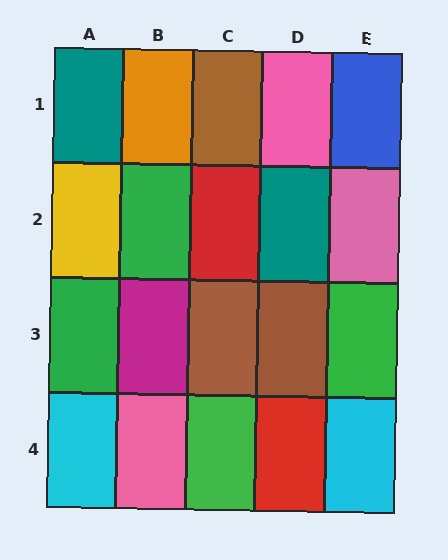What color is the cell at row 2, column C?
Red.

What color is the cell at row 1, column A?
Teal.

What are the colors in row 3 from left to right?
Green, magenta, brown, brown, green.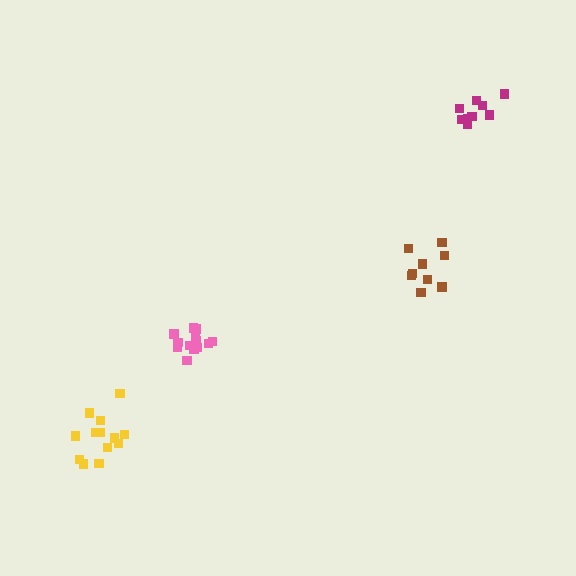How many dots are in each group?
Group 1: 13 dots, Group 2: 10 dots, Group 3: 13 dots, Group 4: 9 dots (45 total).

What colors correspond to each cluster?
The clusters are colored: pink, brown, yellow, magenta.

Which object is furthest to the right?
The magenta cluster is rightmost.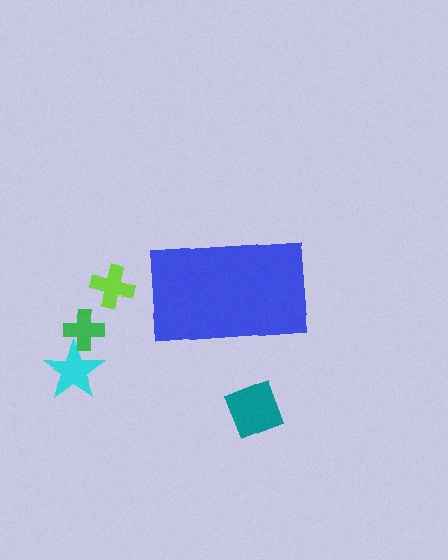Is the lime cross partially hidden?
No, the lime cross is fully visible.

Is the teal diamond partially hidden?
No, the teal diamond is fully visible.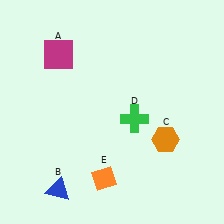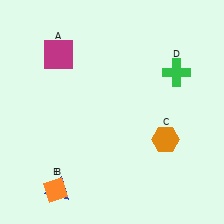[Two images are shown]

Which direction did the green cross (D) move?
The green cross (D) moved up.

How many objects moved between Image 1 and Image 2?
2 objects moved between the two images.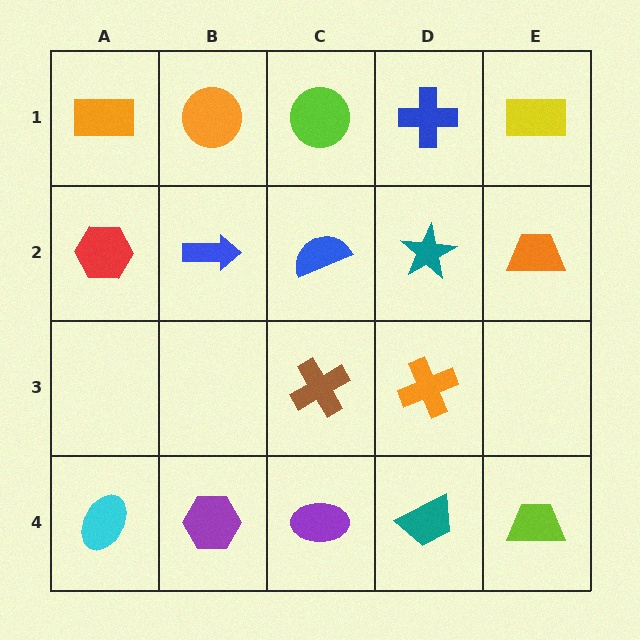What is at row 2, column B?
A blue arrow.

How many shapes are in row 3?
2 shapes.